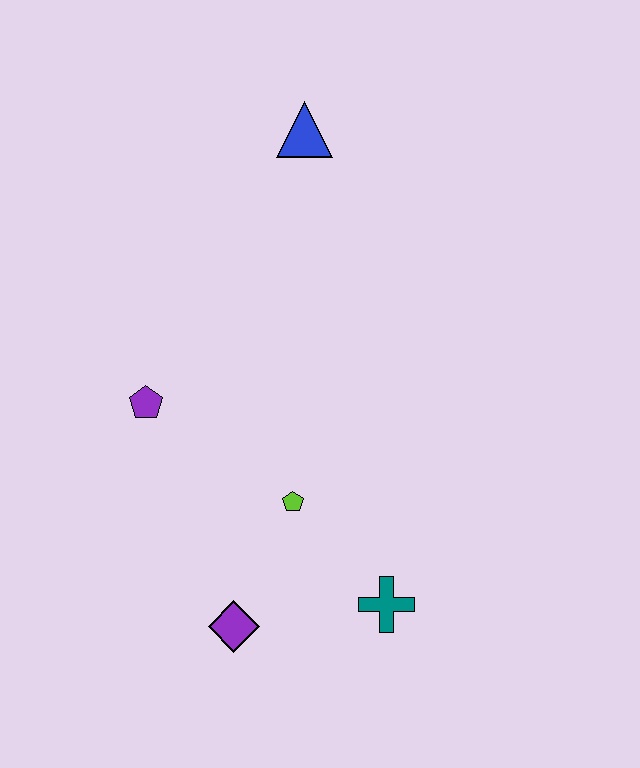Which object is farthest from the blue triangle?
The purple diamond is farthest from the blue triangle.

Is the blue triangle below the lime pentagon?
No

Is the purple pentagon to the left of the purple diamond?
Yes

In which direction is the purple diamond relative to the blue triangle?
The purple diamond is below the blue triangle.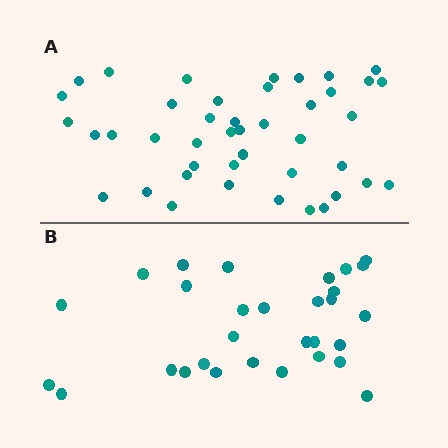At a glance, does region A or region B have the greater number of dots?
Region A (the top region) has more dots.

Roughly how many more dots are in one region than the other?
Region A has approximately 15 more dots than region B.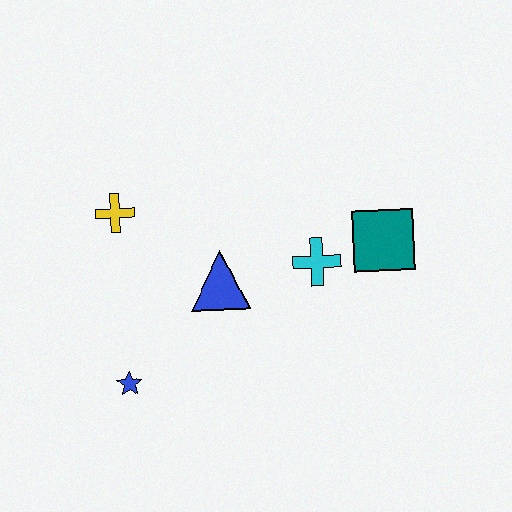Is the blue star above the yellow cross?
No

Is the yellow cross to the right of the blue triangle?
No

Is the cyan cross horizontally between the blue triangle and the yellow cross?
No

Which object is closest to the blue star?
The blue triangle is closest to the blue star.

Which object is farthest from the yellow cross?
The teal square is farthest from the yellow cross.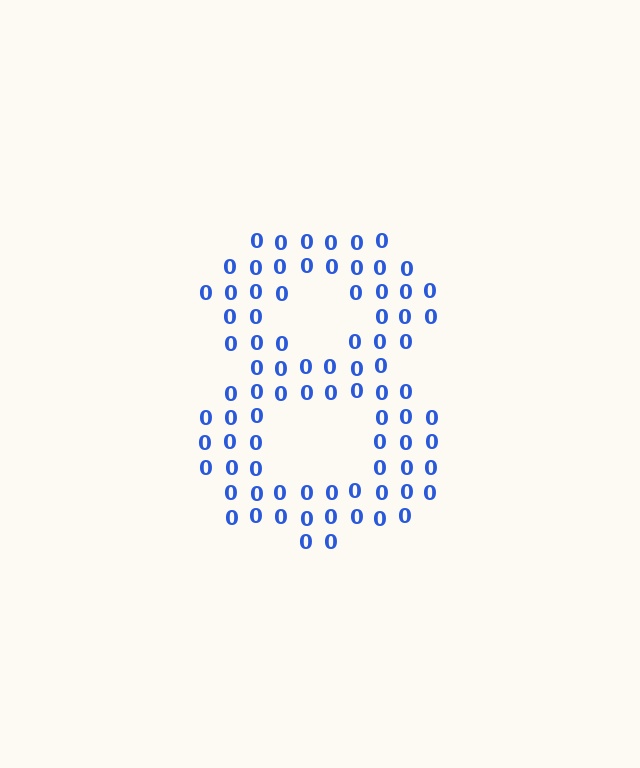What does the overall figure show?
The overall figure shows the digit 8.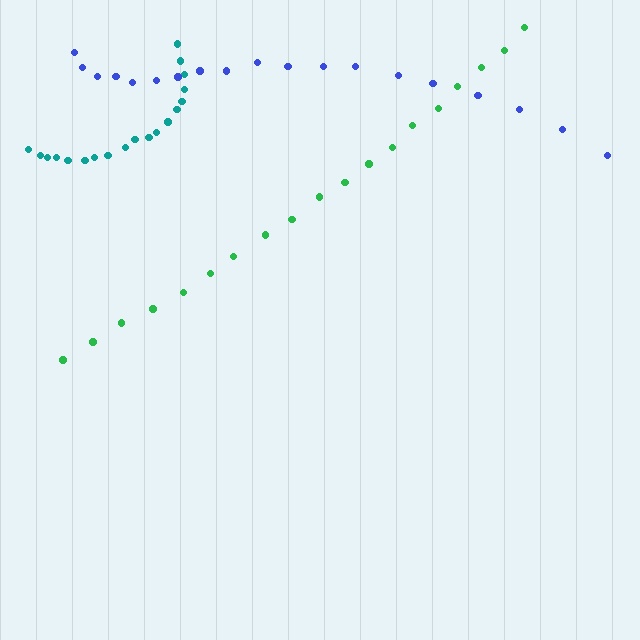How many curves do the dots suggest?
There are 3 distinct paths.